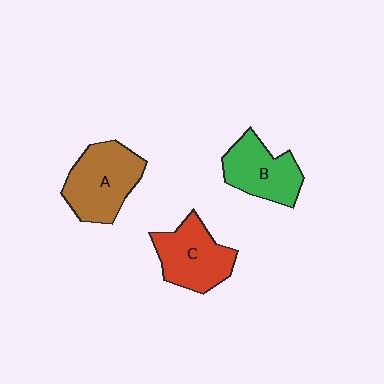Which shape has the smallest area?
Shape B (green).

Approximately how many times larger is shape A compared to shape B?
Approximately 1.2 times.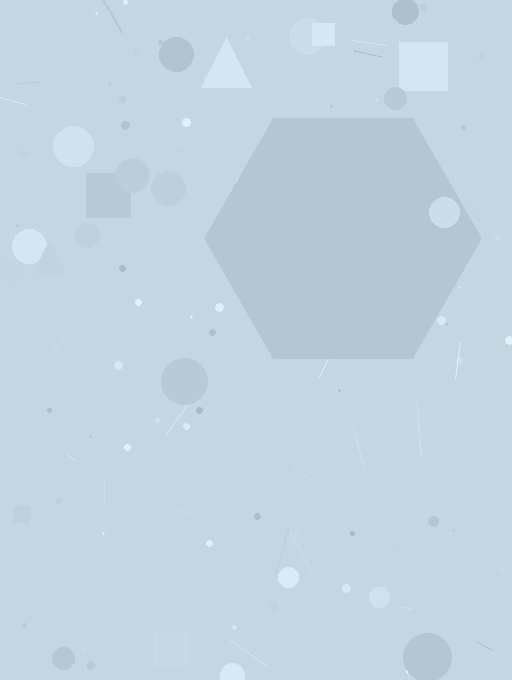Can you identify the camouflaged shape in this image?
The camouflaged shape is a hexagon.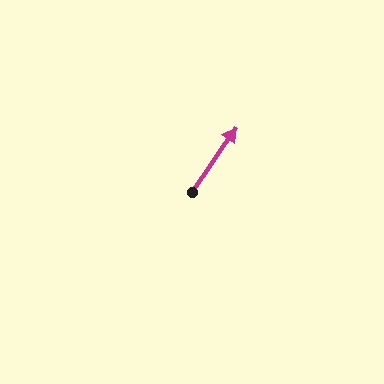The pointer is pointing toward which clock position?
Roughly 1 o'clock.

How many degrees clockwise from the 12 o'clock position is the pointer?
Approximately 34 degrees.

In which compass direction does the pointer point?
Northeast.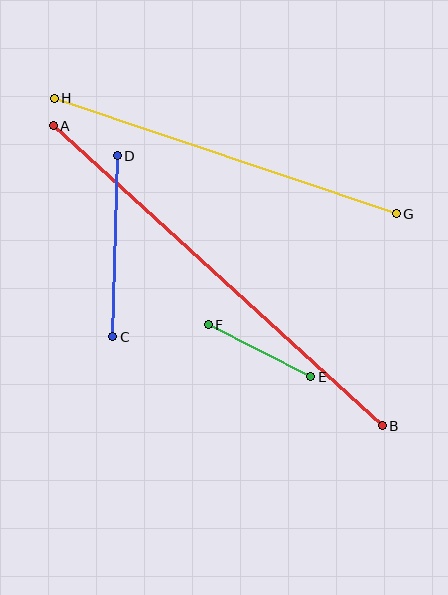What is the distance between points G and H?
The distance is approximately 361 pixels.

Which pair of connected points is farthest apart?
Points A and B are farthest apart.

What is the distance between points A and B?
The distance is approximately 445 pixels.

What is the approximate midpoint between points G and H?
The midpoint is at approximately (225, 156) pixels.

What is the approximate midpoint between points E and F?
The midpoint is at approximately (260, 351) pixels.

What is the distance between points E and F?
The distance is approximately 115 pixels.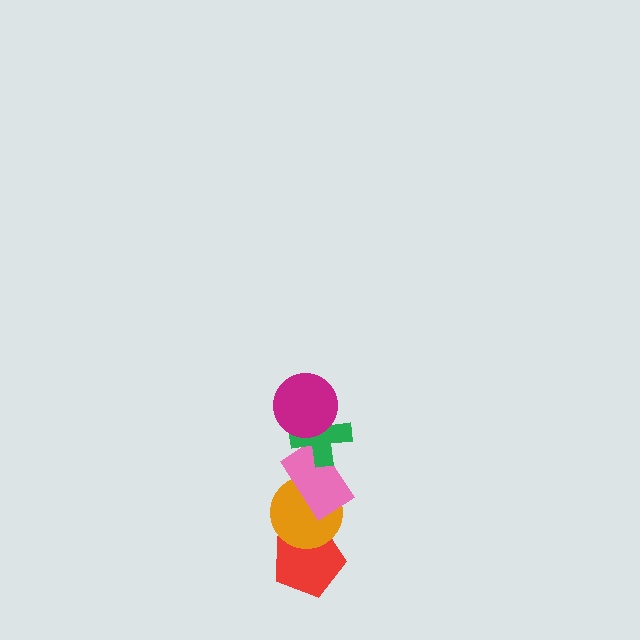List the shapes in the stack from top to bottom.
From top to bottom: the magenta circle, the green cross, the pink rectangle, the orange circle, the red pentagon.